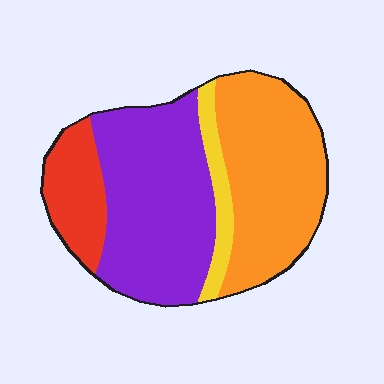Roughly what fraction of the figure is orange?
Orange covers 37% of the figure.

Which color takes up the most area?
Purple, at roughly 40%.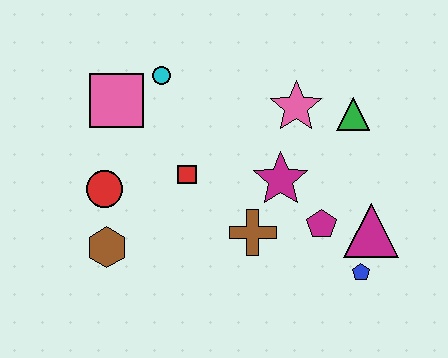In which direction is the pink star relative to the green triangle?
The pink star is to the left of the green triangle.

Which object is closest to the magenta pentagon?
The magenta triangle is closest to the magenta pentagon.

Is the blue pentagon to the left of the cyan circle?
No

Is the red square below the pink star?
Yes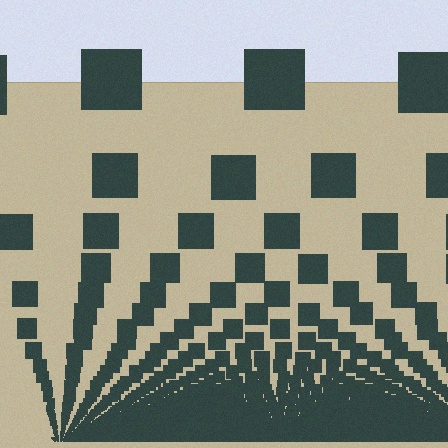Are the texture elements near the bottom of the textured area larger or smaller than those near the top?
Smaller. The gradient is inverted — elements near the bottom are smaller and denser.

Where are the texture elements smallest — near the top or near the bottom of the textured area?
Near the bottom.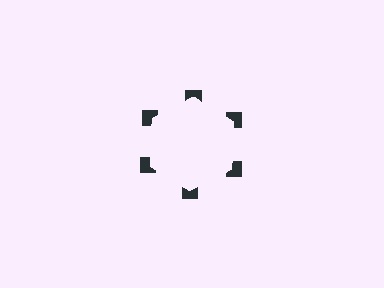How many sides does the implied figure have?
6 sides.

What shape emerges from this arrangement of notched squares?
An illusory hexagon — its edges are inferred from the aligned wedge cuts in the notched squares, not physically drawn.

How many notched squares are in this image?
There are 6 — one at each vertex of the illusory hexagon.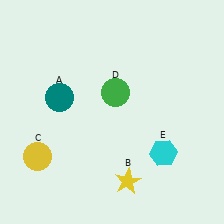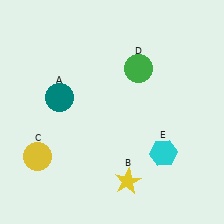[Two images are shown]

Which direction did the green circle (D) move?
The green circle (D) moved up.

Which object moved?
The green circle (D) moved up.